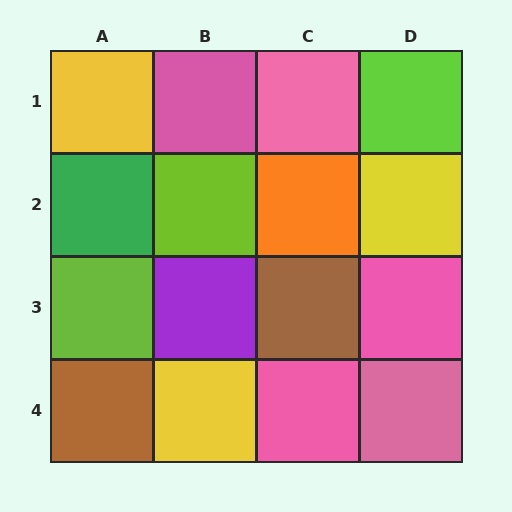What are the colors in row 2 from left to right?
Green, lime, orange, yellow.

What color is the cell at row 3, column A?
Lime.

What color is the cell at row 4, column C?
Pink.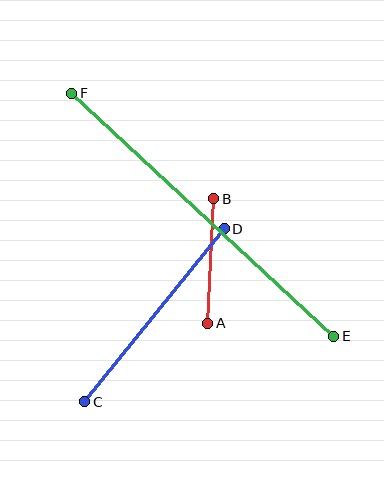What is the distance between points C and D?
The distance is approximately 222 pixels.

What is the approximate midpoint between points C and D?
The midpoint is at approximately (154, 315) pixels.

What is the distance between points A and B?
The distance is approximately 124 pixels.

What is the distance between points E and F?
The distance is approximately 357 pixels.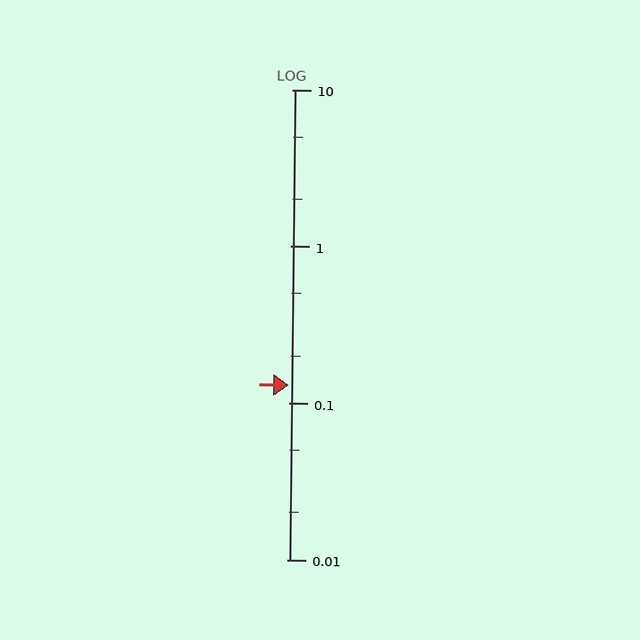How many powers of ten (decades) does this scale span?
The scale spans 3 decades, from 0.01 to 10.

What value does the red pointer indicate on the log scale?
The pointer indicates approximately 0.13.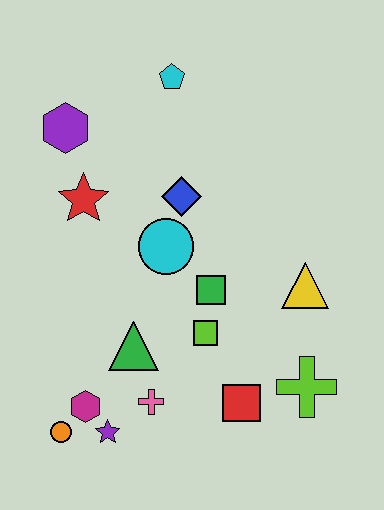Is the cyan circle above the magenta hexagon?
Yes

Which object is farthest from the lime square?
The cyan pentagon is farthest from the lime square.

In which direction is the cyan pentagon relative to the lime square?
The cyan pentagon is above the lime square.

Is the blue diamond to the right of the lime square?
No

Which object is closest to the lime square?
The green square is closest to the lime square.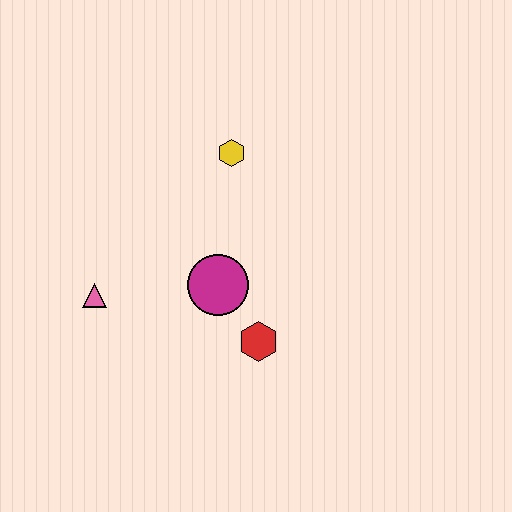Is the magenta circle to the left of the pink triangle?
No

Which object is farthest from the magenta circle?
The yellow hexagon is farthest from the magenta circle.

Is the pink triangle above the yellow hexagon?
No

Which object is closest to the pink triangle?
The magenta circle is closest to the pink triangle.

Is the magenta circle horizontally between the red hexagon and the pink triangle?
Yes